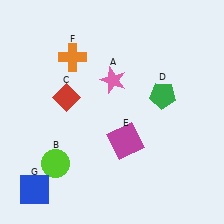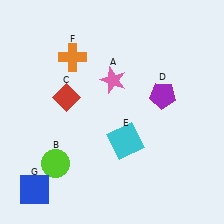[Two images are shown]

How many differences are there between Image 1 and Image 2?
There are 2 differences between the two images.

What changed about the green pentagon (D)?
In Image 1, D is green. In Image 2, it changed to purple.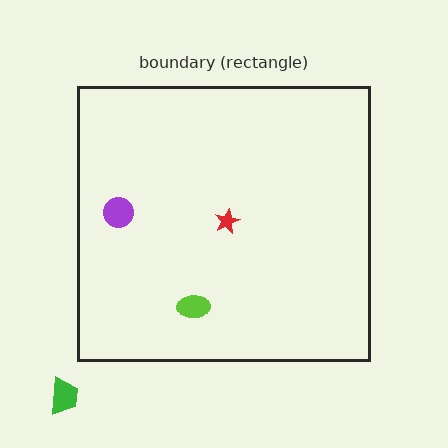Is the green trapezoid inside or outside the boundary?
Outside.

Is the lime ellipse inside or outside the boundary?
Inside.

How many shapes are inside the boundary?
3 inside, 1 outside.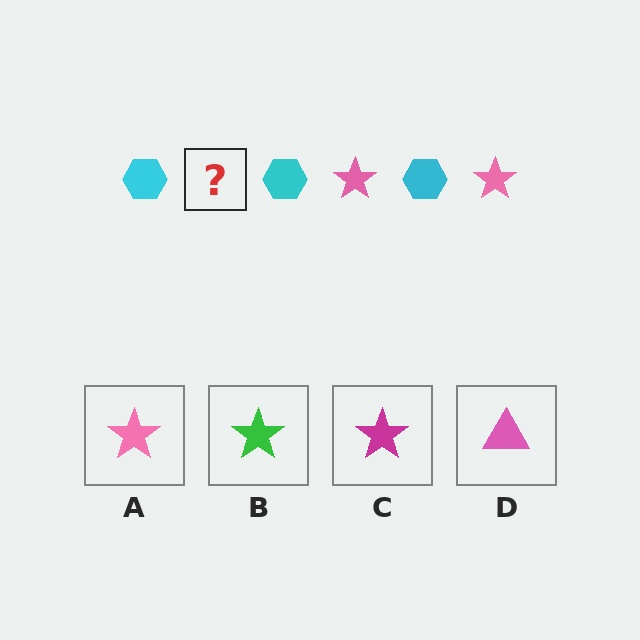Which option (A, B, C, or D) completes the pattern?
A.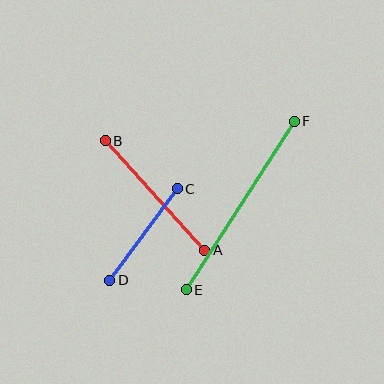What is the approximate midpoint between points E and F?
The midpoint is at approximately (240, 205) pixels.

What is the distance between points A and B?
The distance is approximately 148 pixels.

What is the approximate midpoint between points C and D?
The midpoint is at approximately (144, 234) pixels.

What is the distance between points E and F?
The distance is approximately 200 pixels.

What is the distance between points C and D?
The distance is approximately 114 pixels.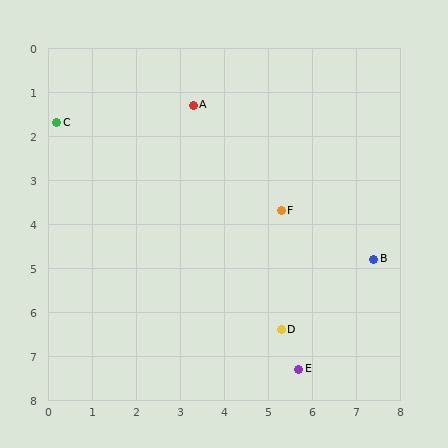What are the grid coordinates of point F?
Point F is at approximately (5.3, 3.7).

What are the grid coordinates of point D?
Point D is at approximately (5.3, 6.4).